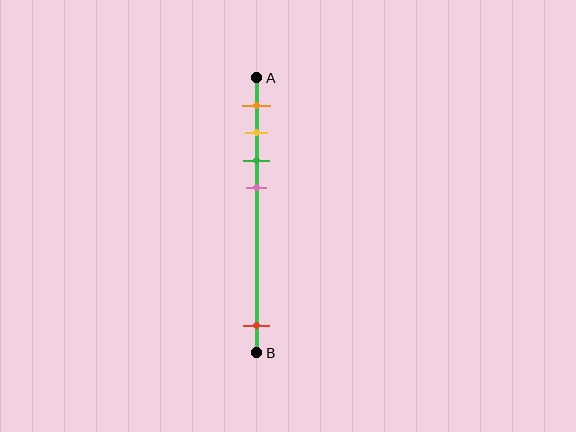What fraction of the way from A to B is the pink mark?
The pink mark is approximately 40% (0.4) of the way from A to B.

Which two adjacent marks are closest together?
The yellow and green marks are the closest adjacent pair.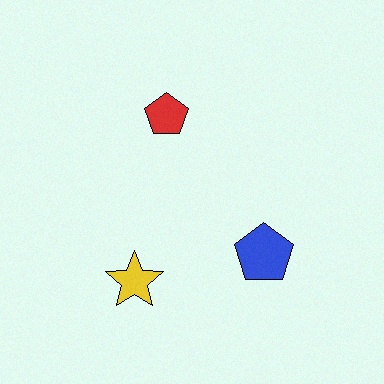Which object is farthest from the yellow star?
The red pentagon is farthest from the yellow star.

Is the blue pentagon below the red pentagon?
Yes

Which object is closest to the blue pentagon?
The yellow star is closest to the blue pentagon.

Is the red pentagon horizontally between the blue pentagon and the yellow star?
Yes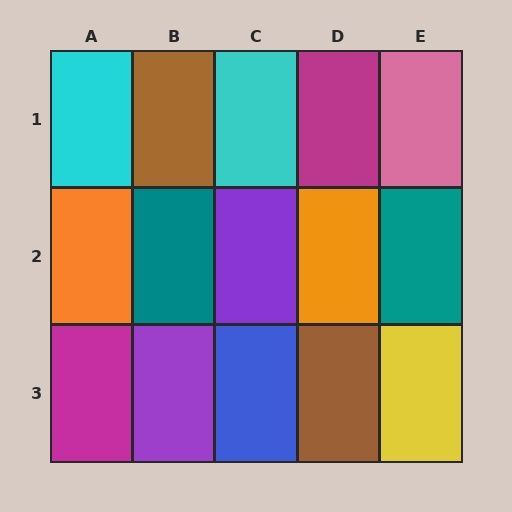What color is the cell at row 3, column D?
Brown.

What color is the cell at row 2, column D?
Orange.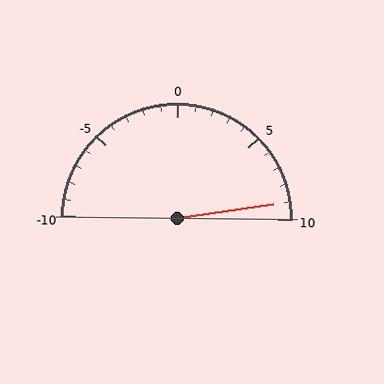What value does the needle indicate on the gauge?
The needle indicates approximately 9.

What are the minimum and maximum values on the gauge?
The gauge ranges from -10 to 10.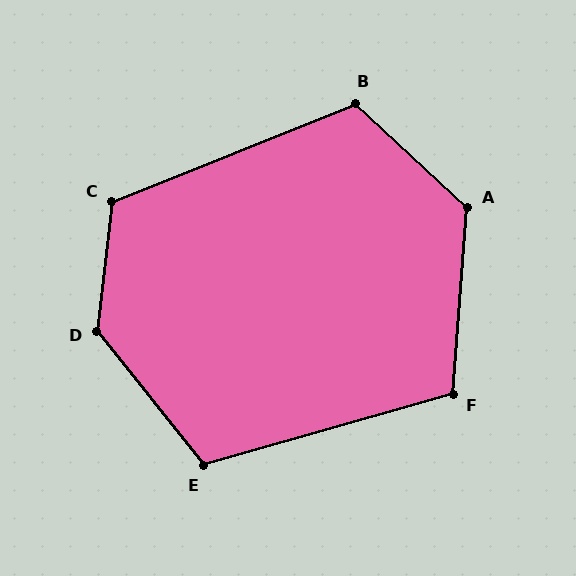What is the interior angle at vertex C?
Approximately 119 degrees (obtuse).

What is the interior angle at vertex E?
Approximately 113 degrees (obtuse).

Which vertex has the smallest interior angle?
F, at approximately 110 degrees.